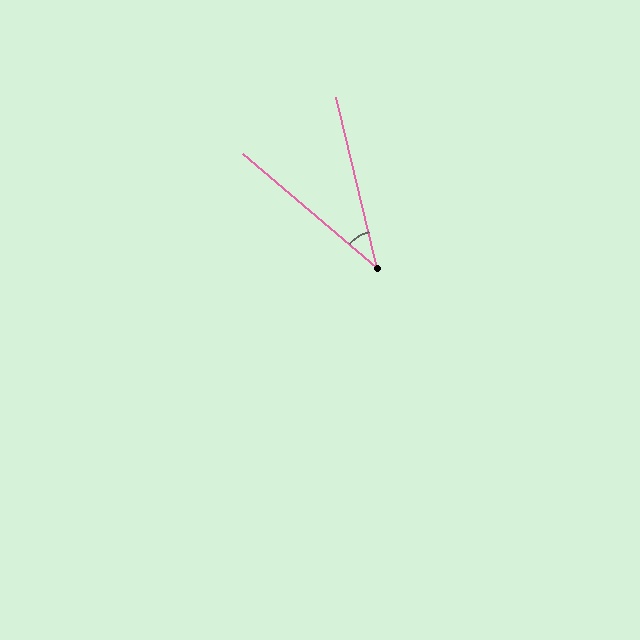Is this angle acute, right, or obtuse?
It is acute.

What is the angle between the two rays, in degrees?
Approximately 36 degrees.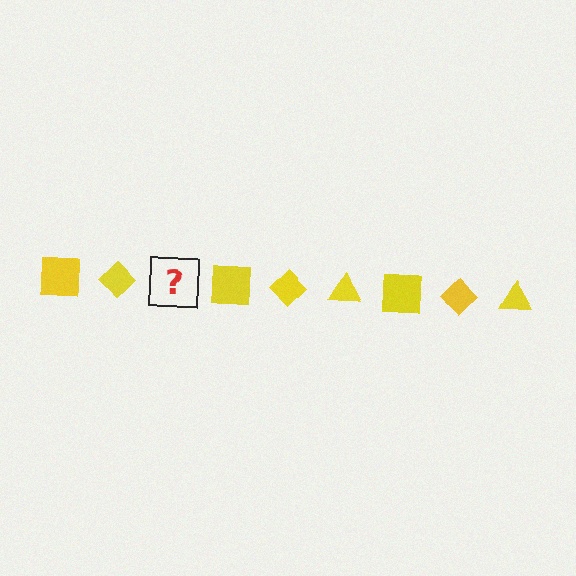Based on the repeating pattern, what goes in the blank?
The blank should be a yellow triangle.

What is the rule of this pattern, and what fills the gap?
The rule is that the pattern cycles through square, diamond, triangle shapes in yellow. The gap should be filled with a yellow triangle.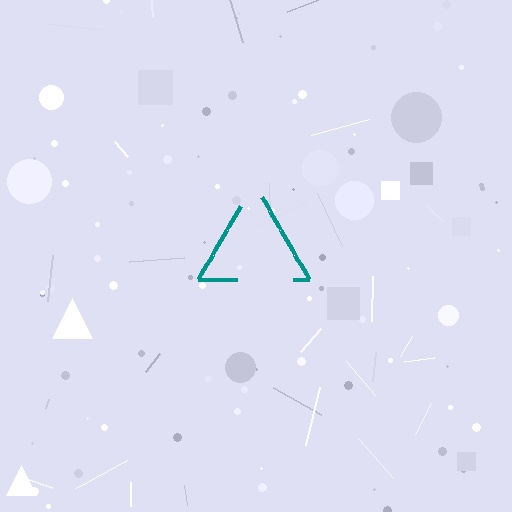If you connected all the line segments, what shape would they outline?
They would outline a triangle.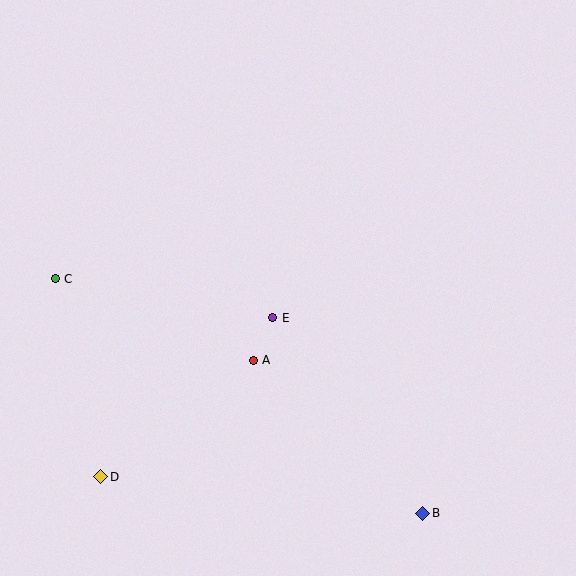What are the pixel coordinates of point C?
Point C is at (55, 279).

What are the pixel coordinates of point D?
Point D is at (101, 477).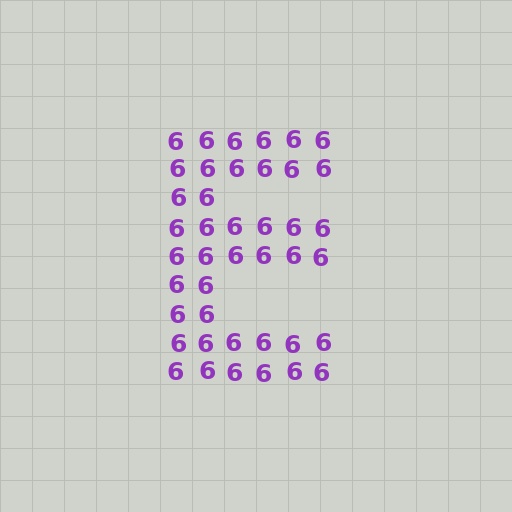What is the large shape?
The large shape is the letter E.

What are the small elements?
The small elements are digit 6's.